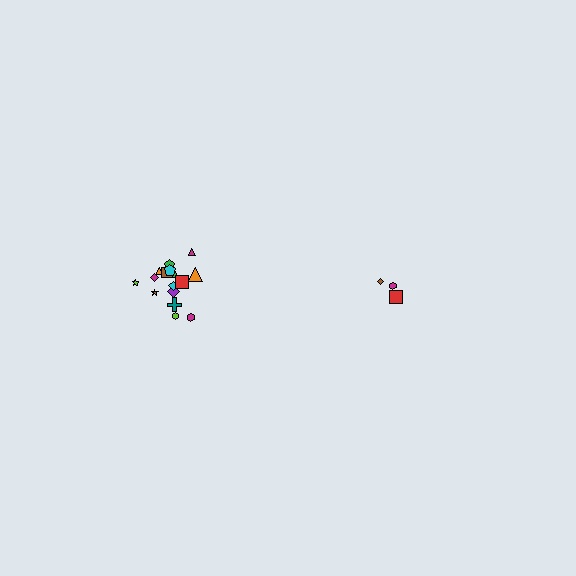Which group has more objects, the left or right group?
The left group.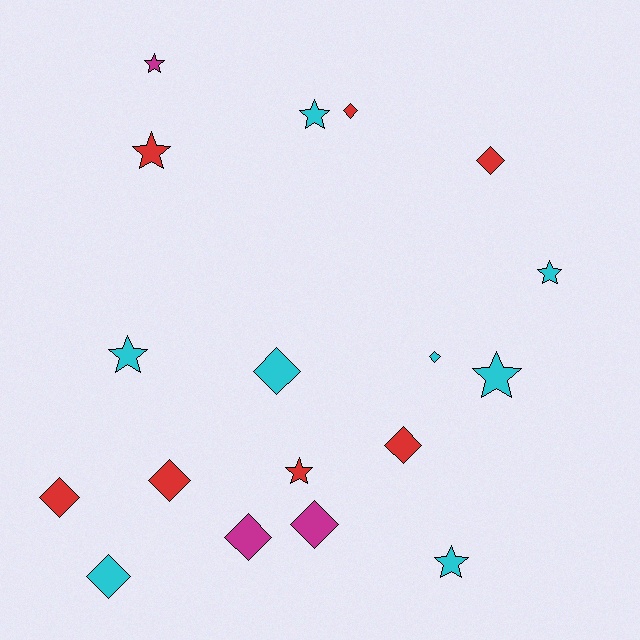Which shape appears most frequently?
Diamond, with 10 objects.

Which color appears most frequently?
Cyan, with 8 objects.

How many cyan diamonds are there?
There are 3 cyan diamonds.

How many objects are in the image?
There are 18 objects.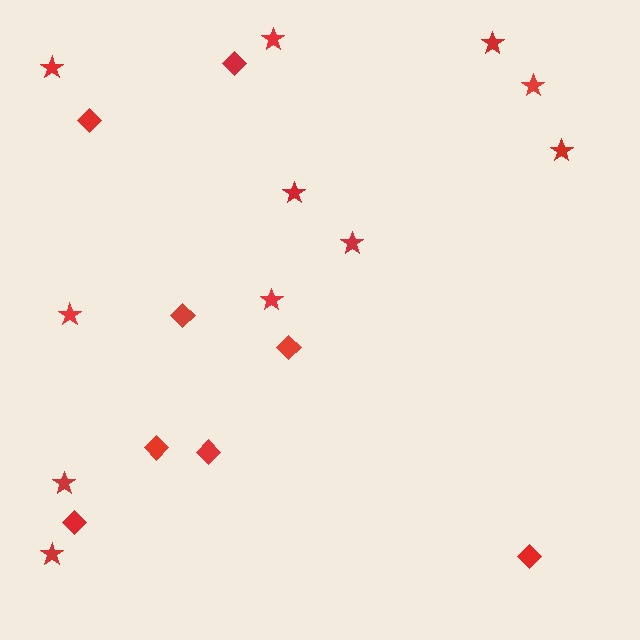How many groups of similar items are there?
There are 2 groups: one group of diamonds (8) and one group of stars (11).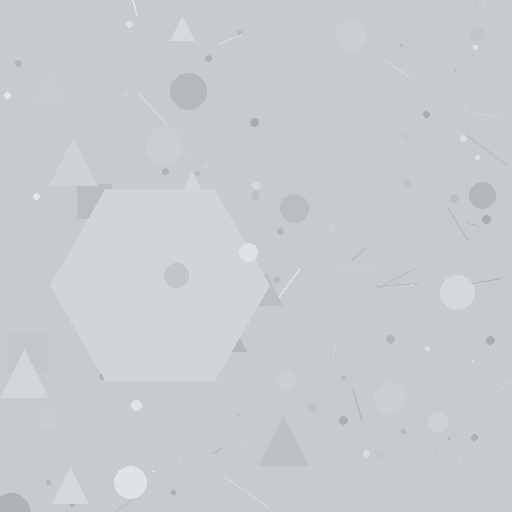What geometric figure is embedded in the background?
A hexagon is embedded in the background.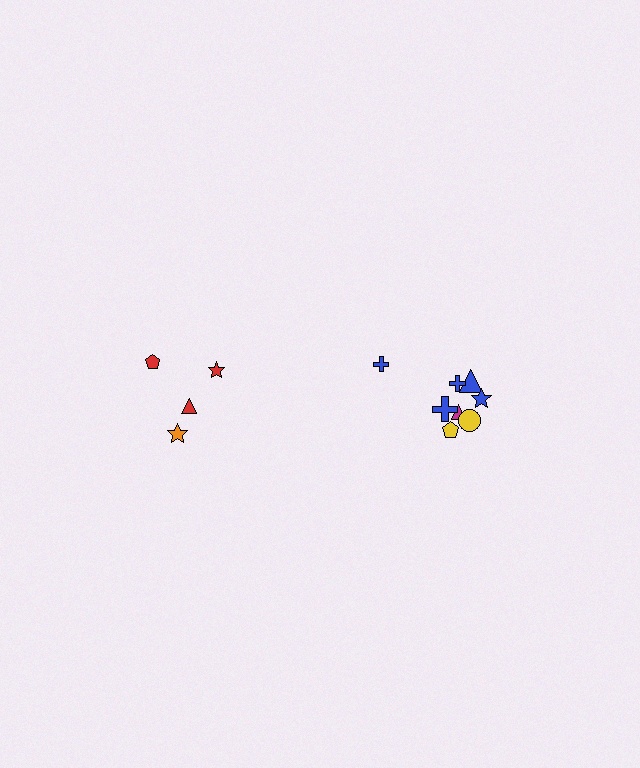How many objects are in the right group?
There are 8 objects.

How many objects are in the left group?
There are 4 objects.